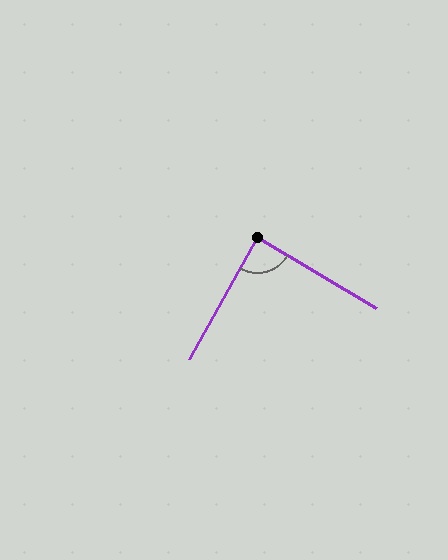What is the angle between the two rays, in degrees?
Approximately 88 degrees.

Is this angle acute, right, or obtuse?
It is approximately a right angle.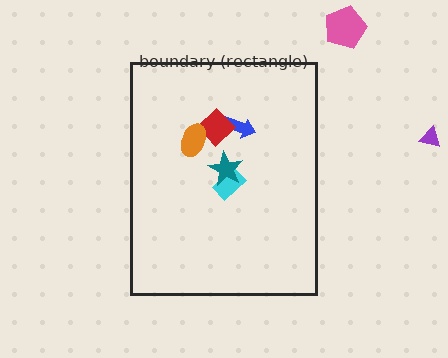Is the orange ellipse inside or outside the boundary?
Inside.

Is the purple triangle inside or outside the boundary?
Outside.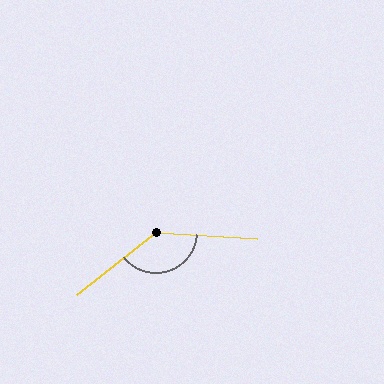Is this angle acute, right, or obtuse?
It is obtuse.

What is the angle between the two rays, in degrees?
Approximately 138 degrees.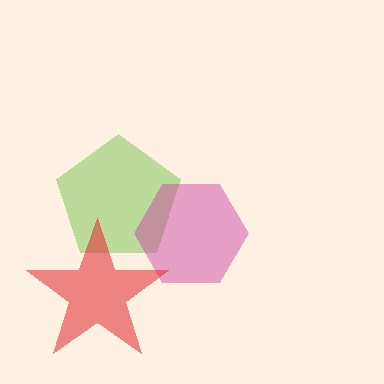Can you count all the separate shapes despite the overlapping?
Yes, there are 3 separate shapes.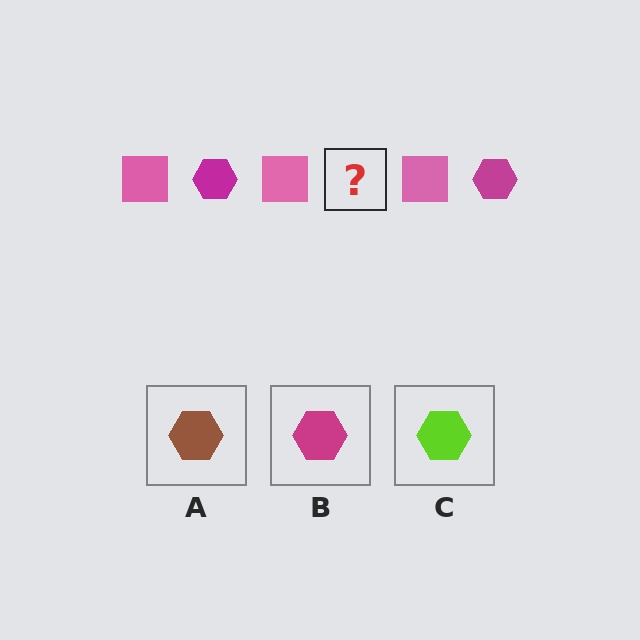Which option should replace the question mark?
Option B.